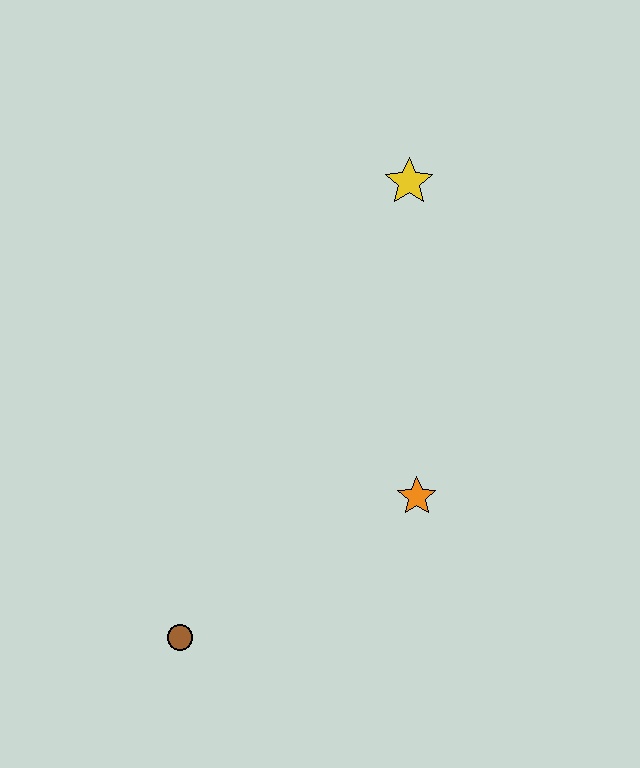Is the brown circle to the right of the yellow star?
No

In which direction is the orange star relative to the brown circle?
The orange star is to the right of the brown circle.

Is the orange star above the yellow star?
No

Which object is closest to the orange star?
The brown circle is closest to the orange star.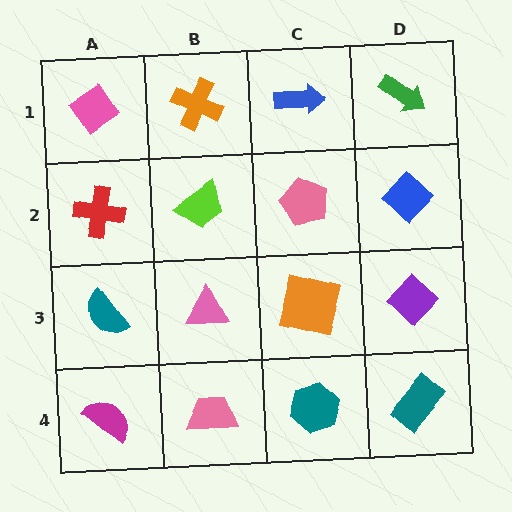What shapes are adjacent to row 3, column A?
A red cross (row 2, column A), a magenta semicircle (row 4, column A), a pink triangle (row 3, column B).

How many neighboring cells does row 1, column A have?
2.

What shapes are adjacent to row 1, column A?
A red cross (row 2, column A), an orange cross (row 1, column B).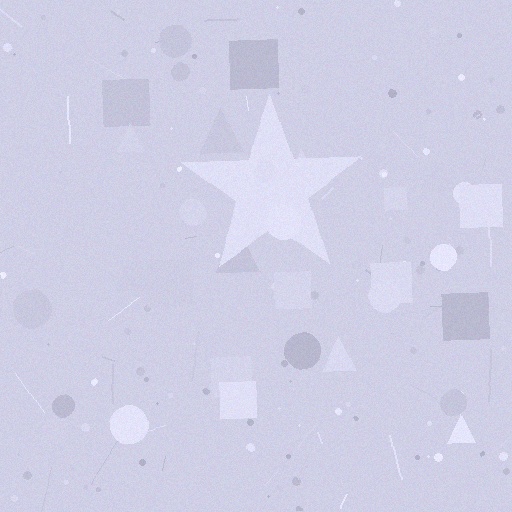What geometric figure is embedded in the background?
A star is embedded in the background.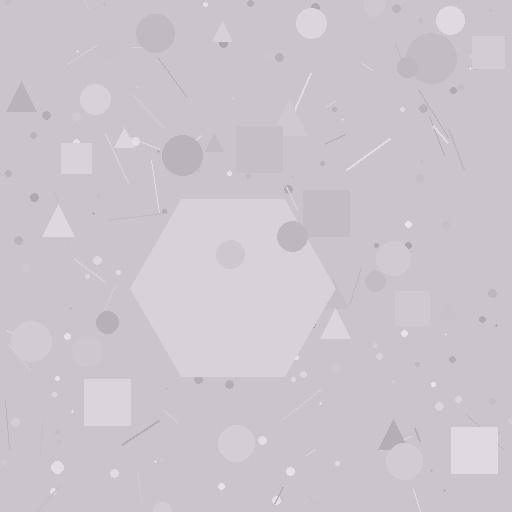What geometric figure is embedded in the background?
A hexagon is embedded in the background.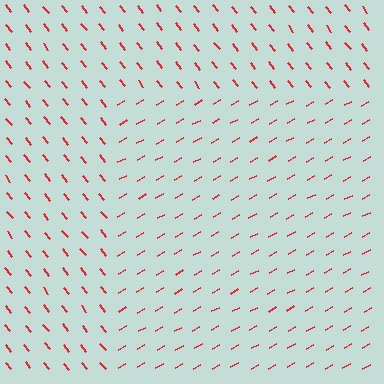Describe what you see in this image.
The image is filled with small red line segments. A rectangle region in the image has lines oriented differently from the surrounding lines, creating a visible texture boundary.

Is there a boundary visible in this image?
Yes, there is a texture boundary formed by a change in line orientation.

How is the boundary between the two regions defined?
The boundary is defined purely by a change in line orientation (approximately 80 degrees difference). All lines are the same color and thickness.